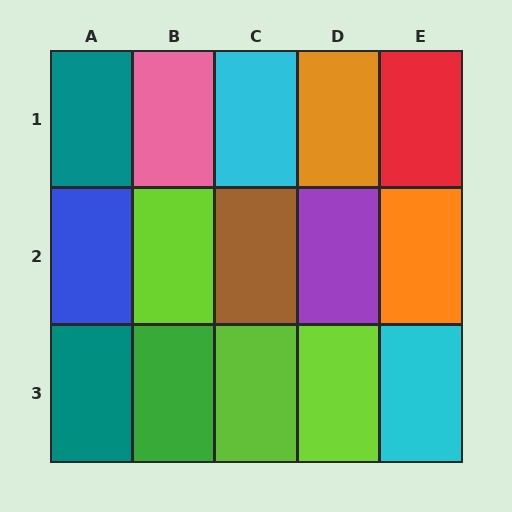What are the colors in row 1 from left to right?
Teal, pink, cyan, orange, red.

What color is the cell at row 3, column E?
Cyan.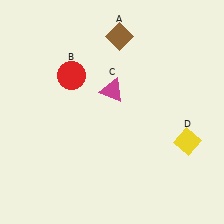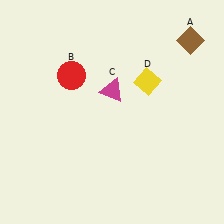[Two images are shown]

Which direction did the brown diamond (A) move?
The brown diamond (A) moved right.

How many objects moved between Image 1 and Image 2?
2 objects moved between the two images.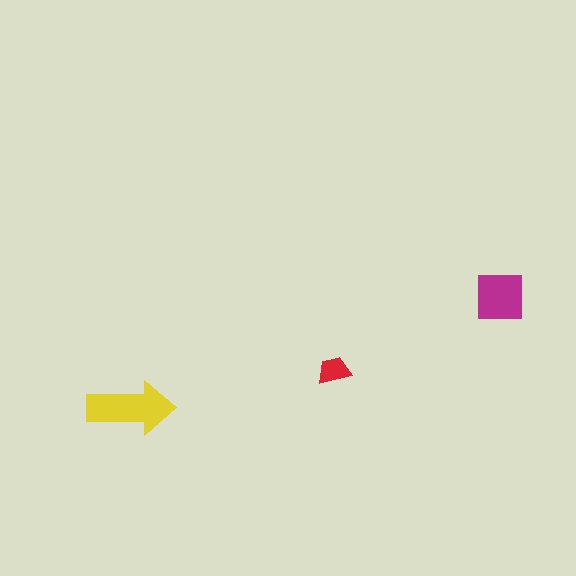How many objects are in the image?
There are 3 objects in the image.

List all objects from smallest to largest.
The red trapezoid, the magenta square, the yellow arrow.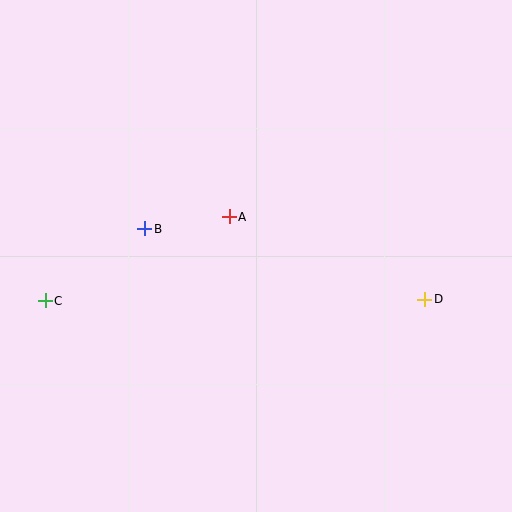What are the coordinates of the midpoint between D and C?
The midpoint between D and C is at (235, 300).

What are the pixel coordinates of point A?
Point A is at (229, 217).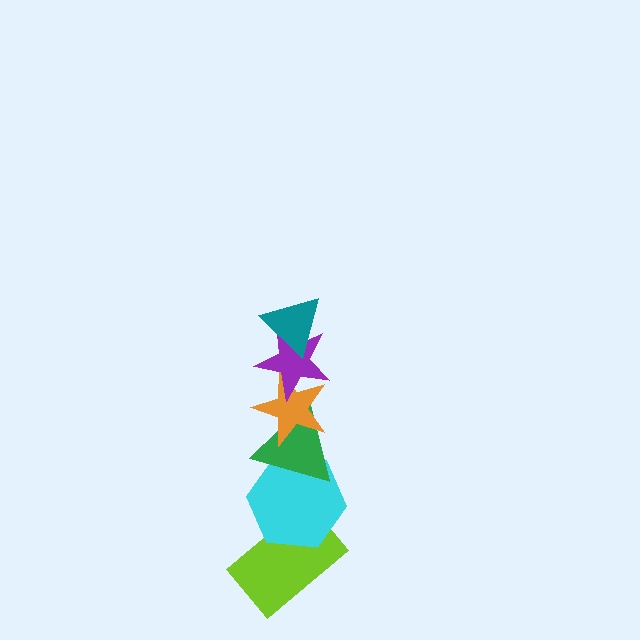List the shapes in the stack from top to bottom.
From top to bottom: the teal triangle, the purple star, the orange star, the green triangle, the cyan hexagon, the lime rectangle.